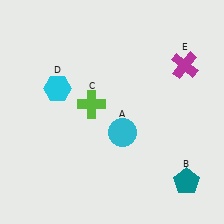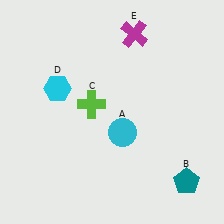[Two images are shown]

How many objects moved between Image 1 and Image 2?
1 object moved between the two images.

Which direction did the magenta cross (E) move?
The magenta cross (E) moved left.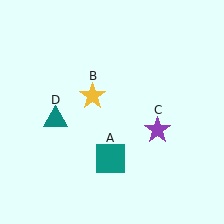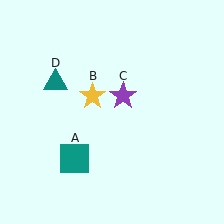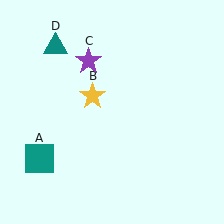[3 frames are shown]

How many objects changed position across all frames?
3 objects changed position: teal square (object A), purple star (object C), teal triangle (object D).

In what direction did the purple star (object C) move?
The purple star (object C) moved up and to the left.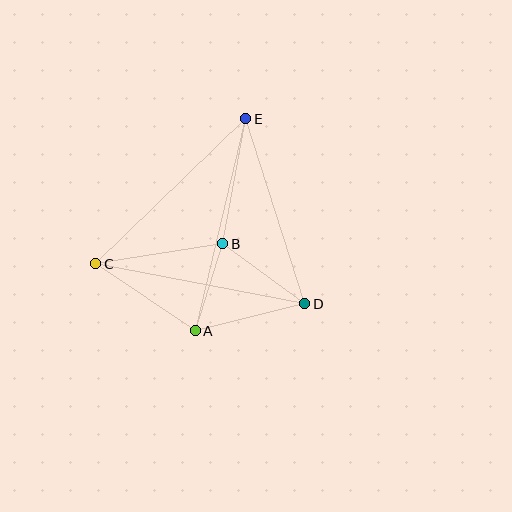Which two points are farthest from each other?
Points A and E are farthest from each other.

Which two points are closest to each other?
Points A and B are closest to each other.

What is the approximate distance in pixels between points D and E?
The distance between D and E is approximately 194 pixels.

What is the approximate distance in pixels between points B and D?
The distance between B and D is approximately 102 pixels.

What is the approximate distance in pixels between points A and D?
The distance between A and D is approximately 113 pixels.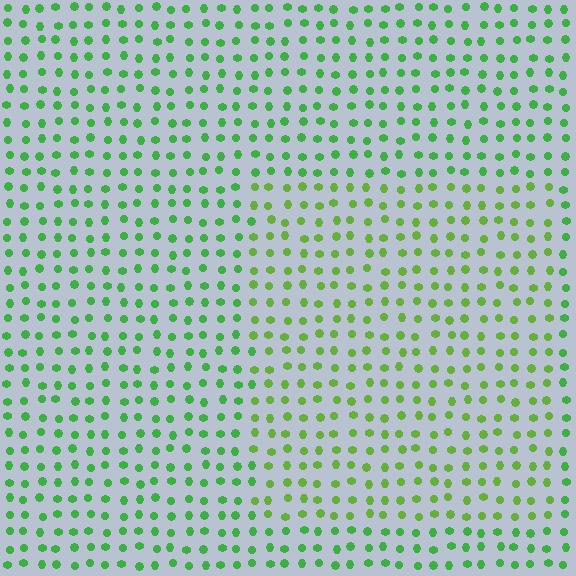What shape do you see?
I see a rectangle.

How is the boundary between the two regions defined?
The boundary is defined purely by a slight shift in hue (about 26 degrees). Spacing, size, and orientation are identical on both sides.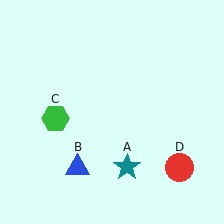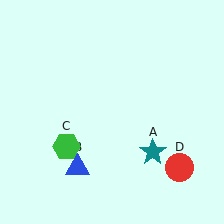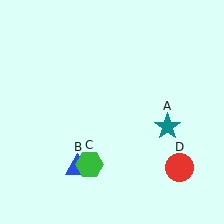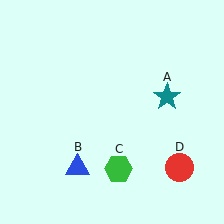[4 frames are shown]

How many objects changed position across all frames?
2 objects changed position: teal star (object A), green hexagon (object C).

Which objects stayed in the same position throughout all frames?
Blue triangle (object B) and red circle (object D) remained stationary.